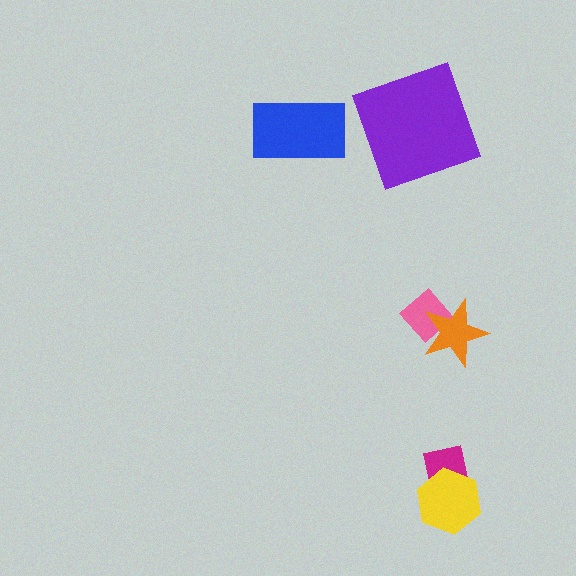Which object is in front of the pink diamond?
The orange star is in front of the pink diamond.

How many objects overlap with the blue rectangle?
0 objects overlap with the blue rectangle.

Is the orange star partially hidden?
No, no other shape covers it.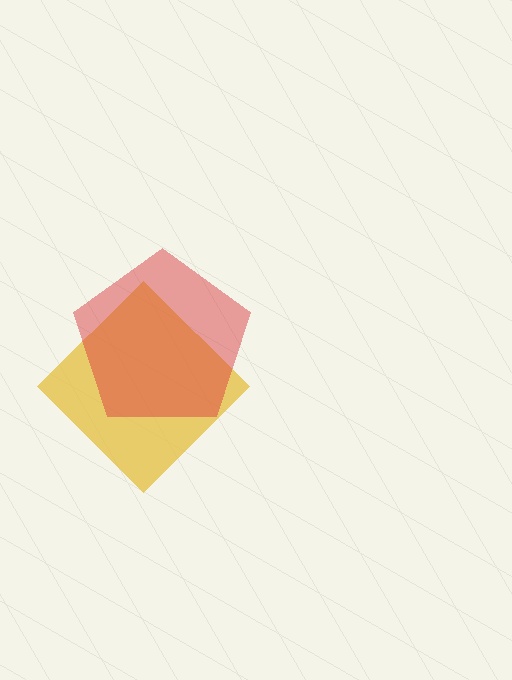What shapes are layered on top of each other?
The layered shapes are: a yellow diamond, a red pentagon.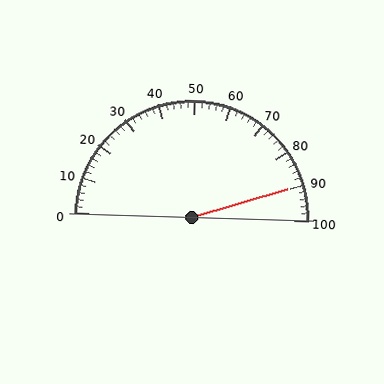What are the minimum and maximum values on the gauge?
The gauge ranges from 0 to 100.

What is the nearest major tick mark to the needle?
The nearest major tick mark is 90.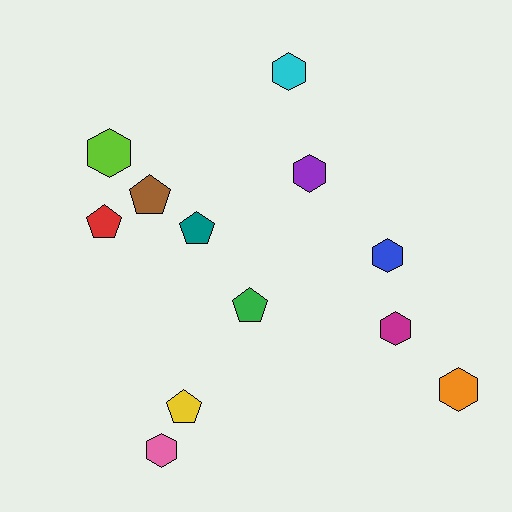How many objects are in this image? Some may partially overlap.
There are 12 objects.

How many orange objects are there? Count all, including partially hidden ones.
There is 1 orange object.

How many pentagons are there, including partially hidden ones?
There are 5 pentagons.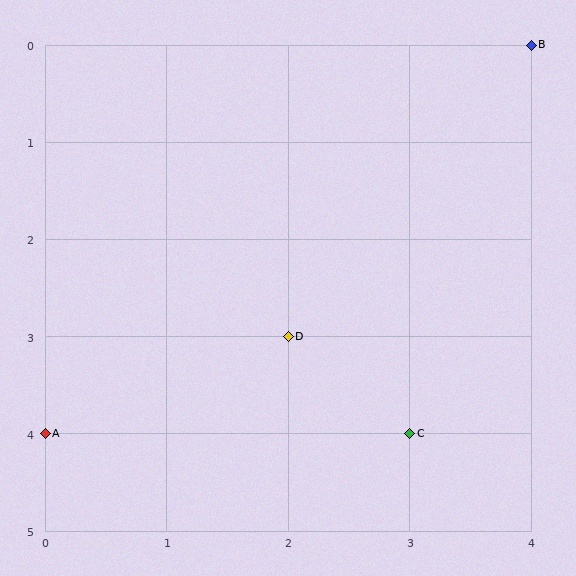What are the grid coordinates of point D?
Point D is at grid coordinates (2, 3).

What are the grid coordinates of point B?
Point B is at grid coordinates (4, 0).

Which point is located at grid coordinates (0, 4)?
Point A is at (0, 4).